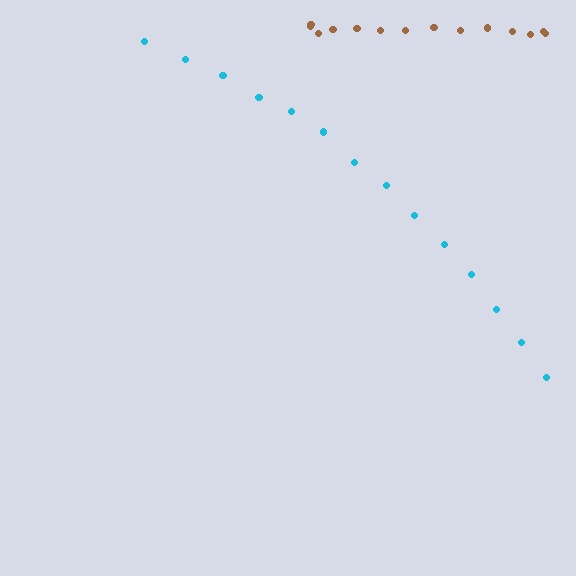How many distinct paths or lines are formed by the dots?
There are 2 distinct paths.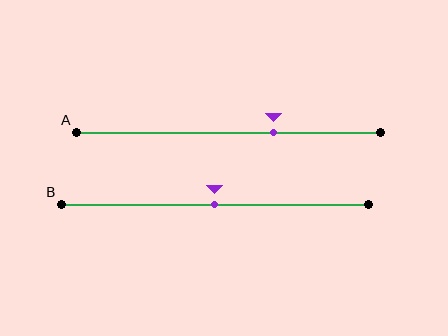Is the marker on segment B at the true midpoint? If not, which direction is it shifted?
Yes, the marker on segment B is at the true midpoint.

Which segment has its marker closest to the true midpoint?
Segment B has its marker closest to the true midpoint.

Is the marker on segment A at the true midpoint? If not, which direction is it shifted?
No, the marker on segment A is shifted to the right by about 15% of the segment length.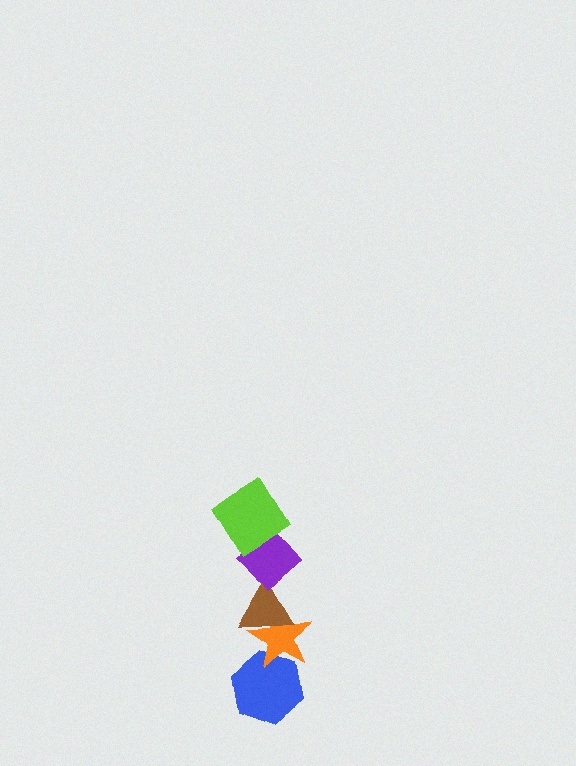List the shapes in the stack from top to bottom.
From top to bottom: the lime diamond, the purple diamond, the brown triangle, the orange star, the blue hexagon.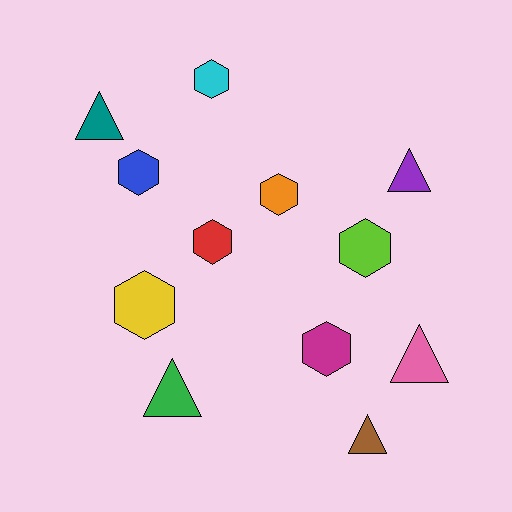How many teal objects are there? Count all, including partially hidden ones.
There is 1 teal object.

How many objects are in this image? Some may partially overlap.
There are 12 objects.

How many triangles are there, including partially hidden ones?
There are 5 triangles.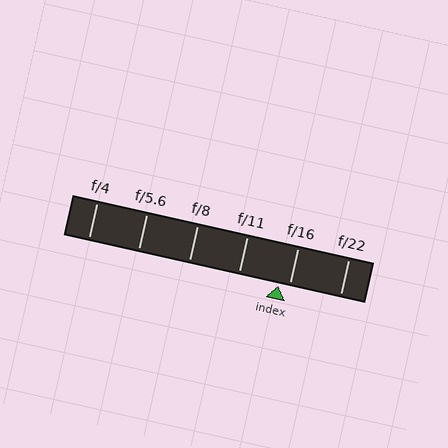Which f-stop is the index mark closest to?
The index mark is closest to f/16.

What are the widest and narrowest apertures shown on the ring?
The widest aperture shown is f/4 and the narrowest is f/22.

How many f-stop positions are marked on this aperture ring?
There are 6 f-stop positions marked.